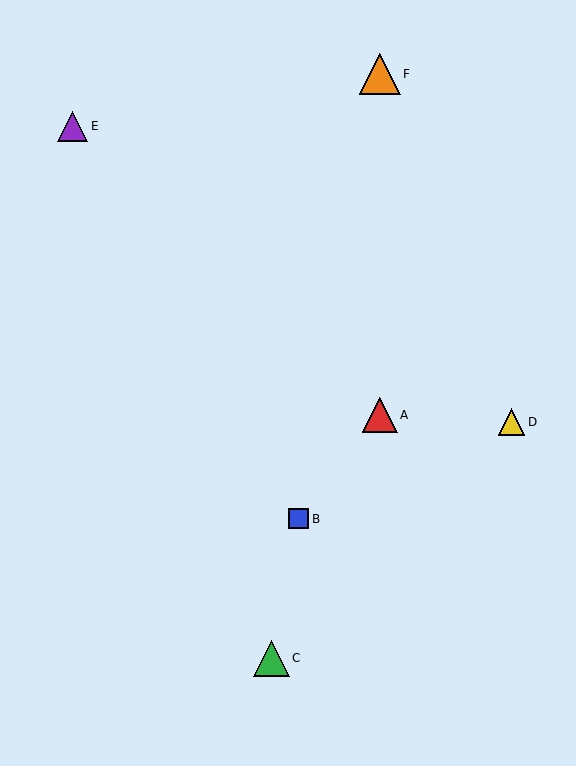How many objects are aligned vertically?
2 objects (A, F) are aligned vertically.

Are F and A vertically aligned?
Yes, both are at x≈380.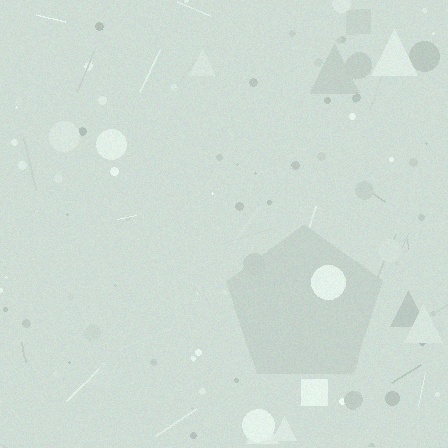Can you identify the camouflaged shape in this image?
The camouflaged shape is a pentagon.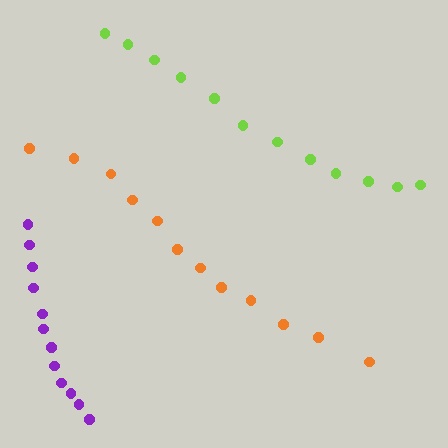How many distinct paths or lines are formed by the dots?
There are 3 distinct paths.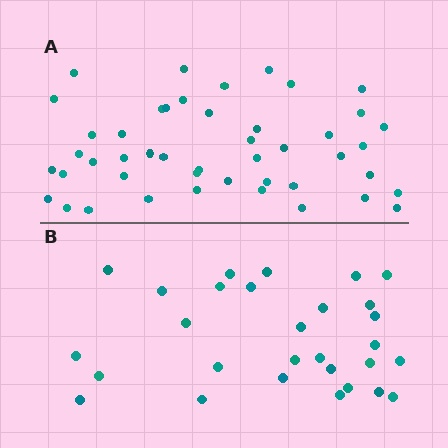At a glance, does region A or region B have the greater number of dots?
Region A (the top region) has more dots.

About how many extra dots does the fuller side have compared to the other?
Region A has approximately 15 more dots than region B.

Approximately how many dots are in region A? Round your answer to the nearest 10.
About 50 dots. (The exact count is 46, which rounds to 50.)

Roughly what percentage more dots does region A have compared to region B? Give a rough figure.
About 60% more.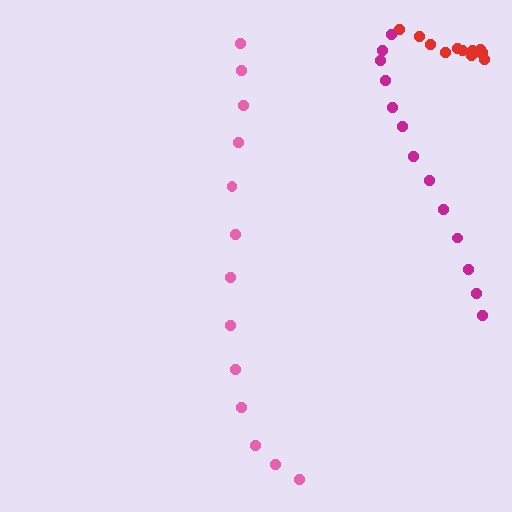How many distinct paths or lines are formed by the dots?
There are 3 distinct paths.